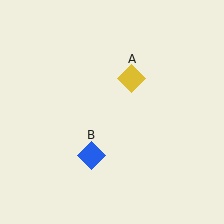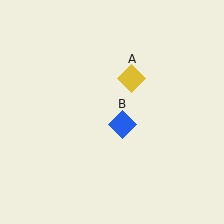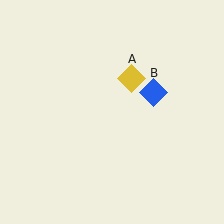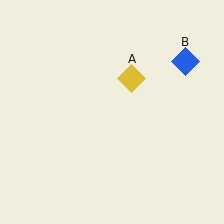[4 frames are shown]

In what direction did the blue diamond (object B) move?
The blue diamond (object B) moved up and to the right.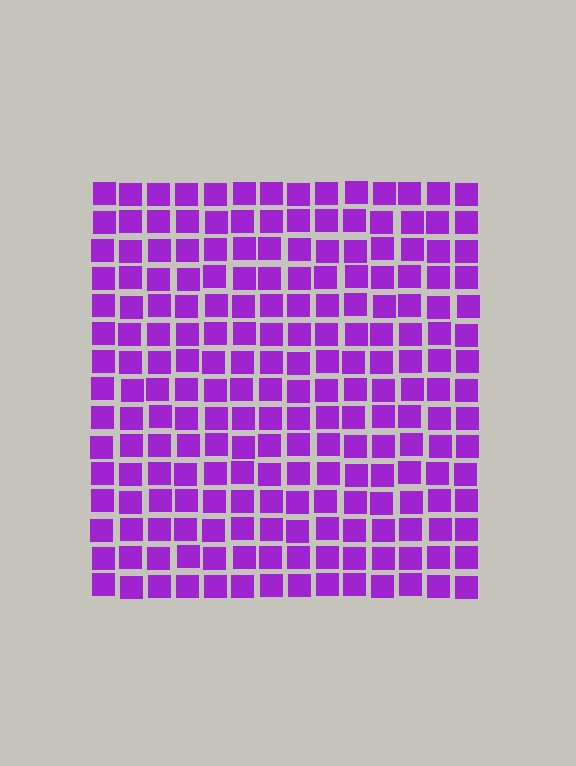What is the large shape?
The large shape is a square.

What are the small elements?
The small elements are squares.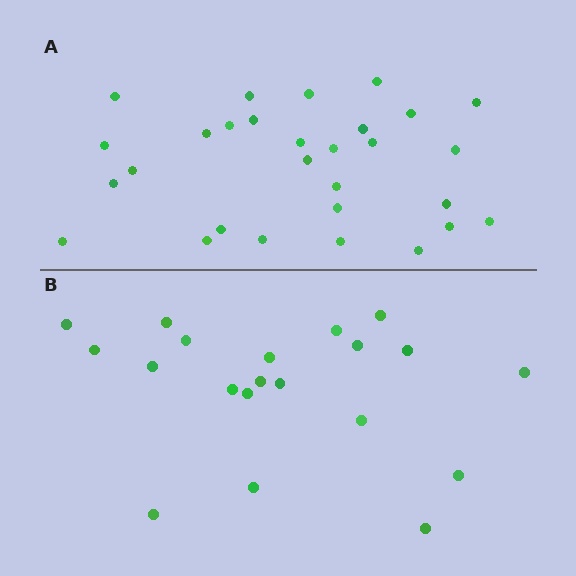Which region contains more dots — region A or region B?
Region A (the top region) has more dots.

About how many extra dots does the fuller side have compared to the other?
Region A has roughly 8 or so more dots than region B.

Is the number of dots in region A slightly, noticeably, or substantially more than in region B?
Region A has substantially more. The ratio is roughly 1.4 to 1.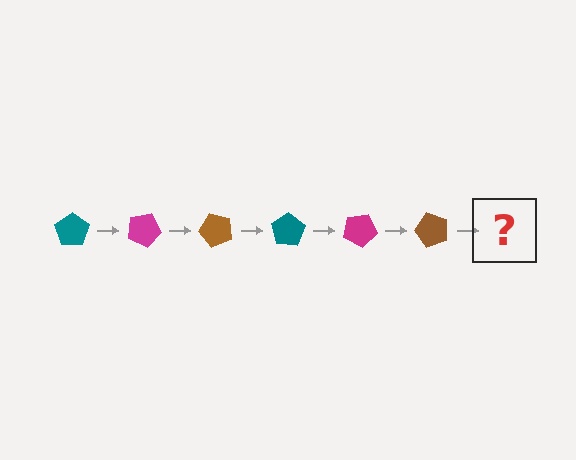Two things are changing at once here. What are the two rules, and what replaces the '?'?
The two rules are that it rotates 25 degrees each step and the color cycles through teal, magenta, and brown. The '?' should be a teal pentagon, rotated 150 degrees from the start.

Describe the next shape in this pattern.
It should be a teal pentagon, rotated 150 degrees from the start.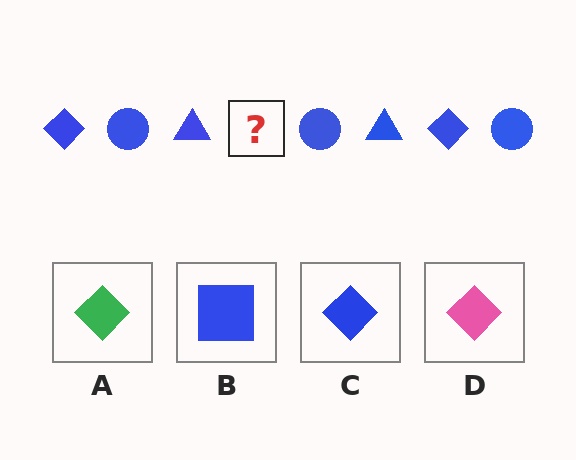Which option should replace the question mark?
Option C.